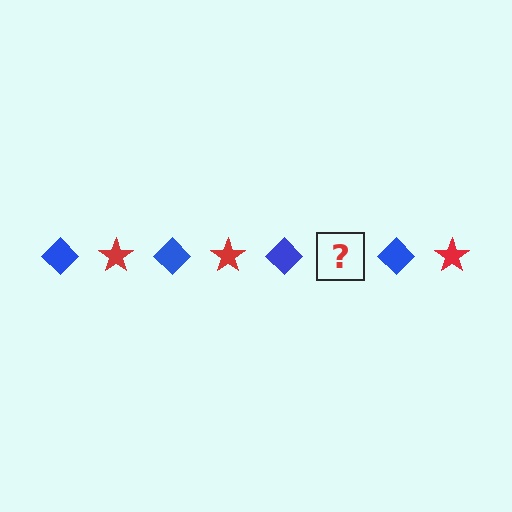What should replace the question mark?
The question mark should be replaced with a red star.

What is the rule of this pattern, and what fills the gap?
The rule is that the pattern alternates between blue diamond and red star. The gap should be filled with a red star.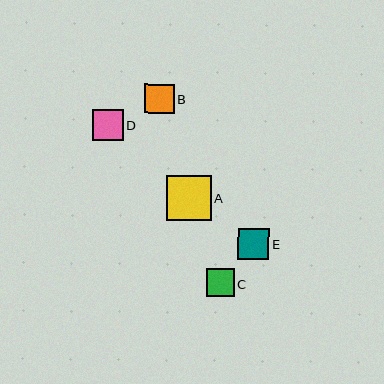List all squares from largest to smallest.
From largest to smallest: A, E, D, B, C.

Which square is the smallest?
Square C is the smallest with a size of approximately 28 pixels.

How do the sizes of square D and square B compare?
Square D and square B are approximately the same size.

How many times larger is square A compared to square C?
Square A is approximately 1.6 times the size of square C.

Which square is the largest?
Square A is the largest with a size of approximately 45 pixels.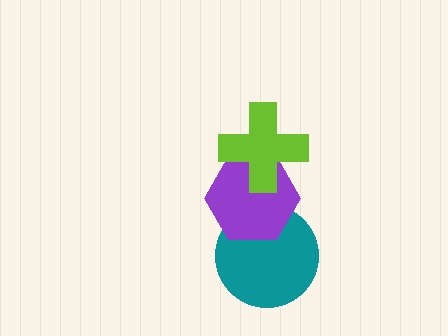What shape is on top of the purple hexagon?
The lime cross is on top of the purple hexagon.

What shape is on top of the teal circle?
The purple hexagon is on top of the teal circle.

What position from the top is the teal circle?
The teal circle is 3rd from the top.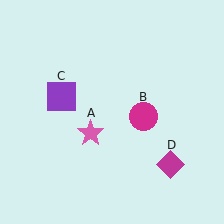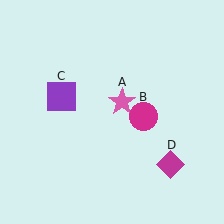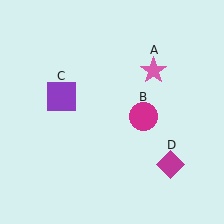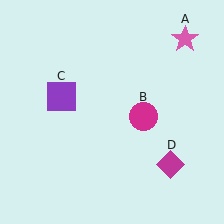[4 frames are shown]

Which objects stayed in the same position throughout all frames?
Magenta circle (object B) and purple square (object C) and magenta diamond (object D) remained stationary.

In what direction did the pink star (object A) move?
The pink star (object A) moved up and to the right.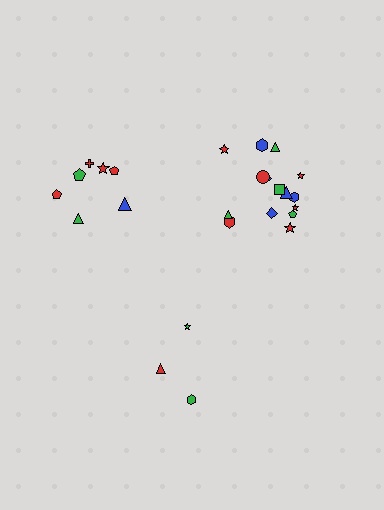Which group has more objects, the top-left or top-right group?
The top-right group.